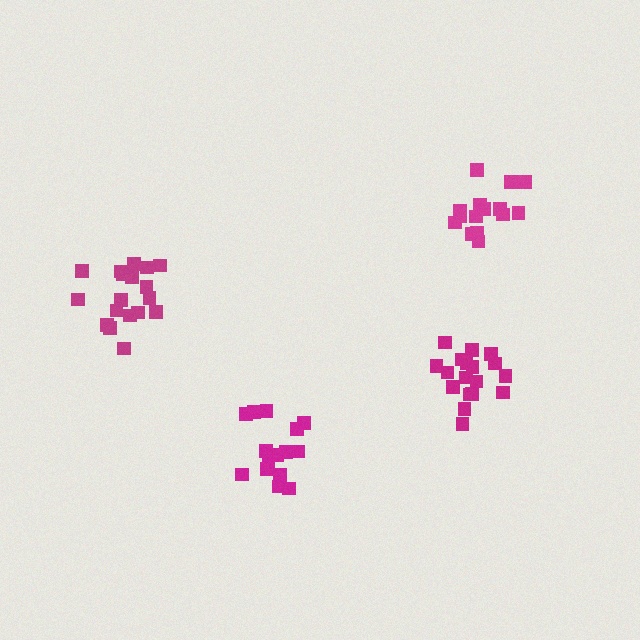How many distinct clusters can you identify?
There are 4 distinct clusters.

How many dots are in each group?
Group 1: 19 dots, Group 2: 15 dots, Group 3: 15 dots, Group 4: 19 dots (68 total).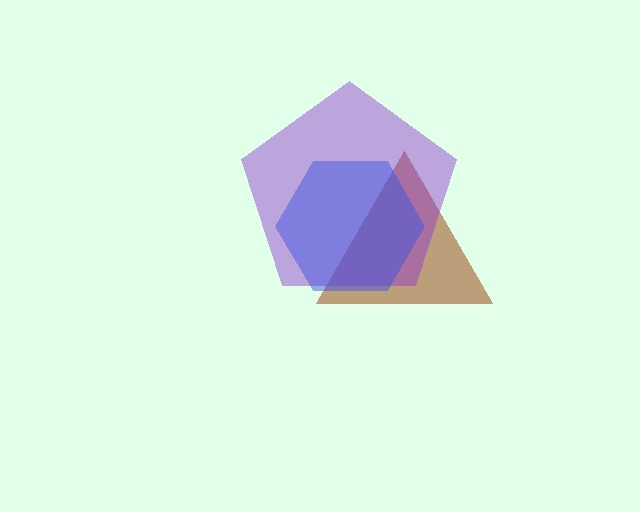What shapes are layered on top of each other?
The layered shapes are: a brown triangle, a purple pentagon, a blue hexagon.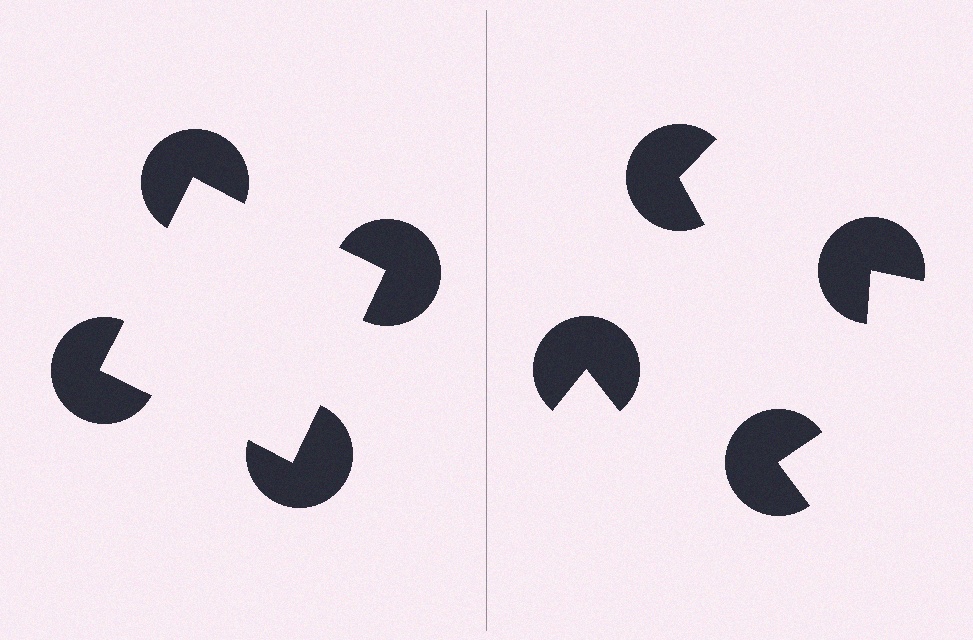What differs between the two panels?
The pac-man discs are positioned identically on both sides; only the wedge orientations differ. On the left they align to a square; on the right they are misaligned.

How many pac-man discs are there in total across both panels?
8 — 4 on each side.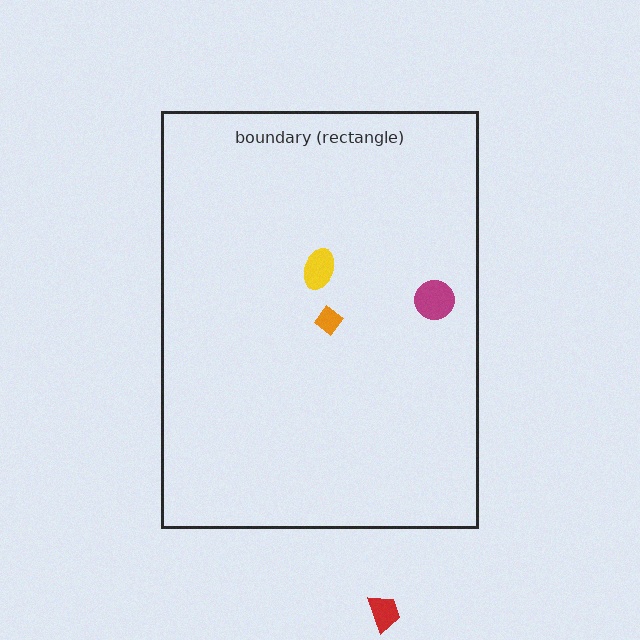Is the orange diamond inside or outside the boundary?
Inside.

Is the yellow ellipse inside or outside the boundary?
Inside.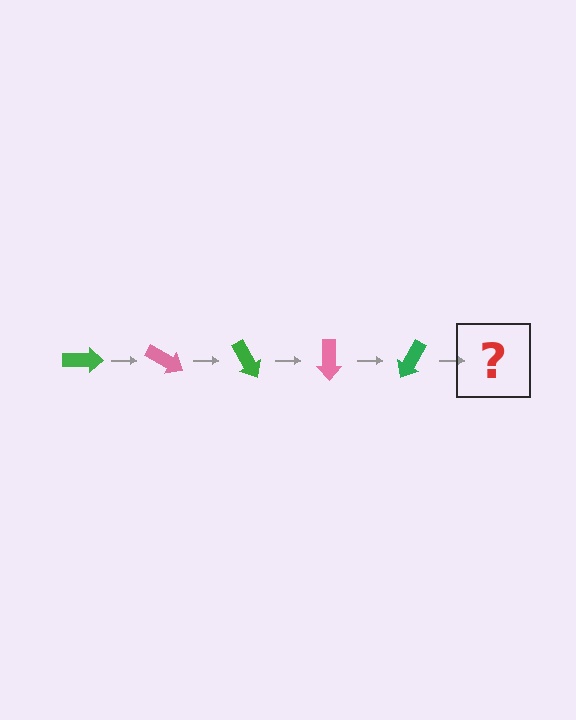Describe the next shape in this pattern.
It should be a pink arrow, rotated 150 degrees from the start.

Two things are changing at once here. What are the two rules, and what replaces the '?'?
The two rules are that it rotates 30 degrees each step and the color cycles through green and pink. The '?' should be a pink arrow, rotated 150 degrees from the start.